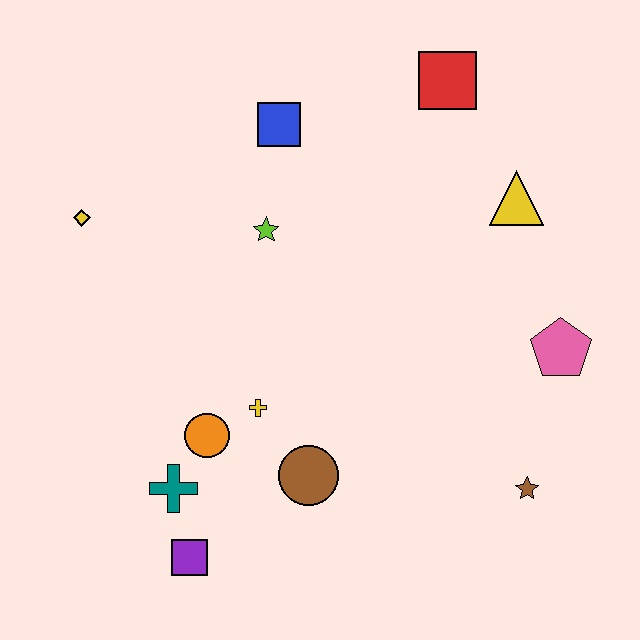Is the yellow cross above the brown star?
Yes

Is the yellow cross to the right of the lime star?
No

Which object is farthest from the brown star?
The yellow diamond is farthest from the brown star.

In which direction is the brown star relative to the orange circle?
The brown star is to the right of the orange circle.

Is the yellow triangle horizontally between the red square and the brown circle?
No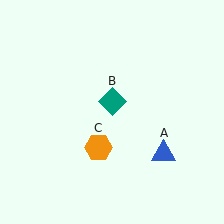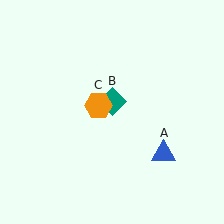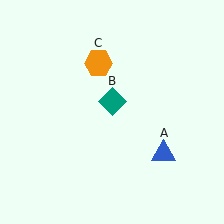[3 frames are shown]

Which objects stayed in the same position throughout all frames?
Blue triangle (object A) and teal diamond (object B) remained stationary.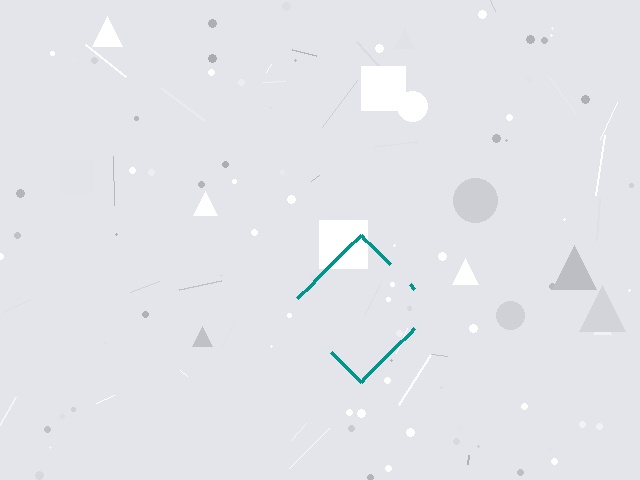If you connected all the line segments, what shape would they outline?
They would outline a diamond.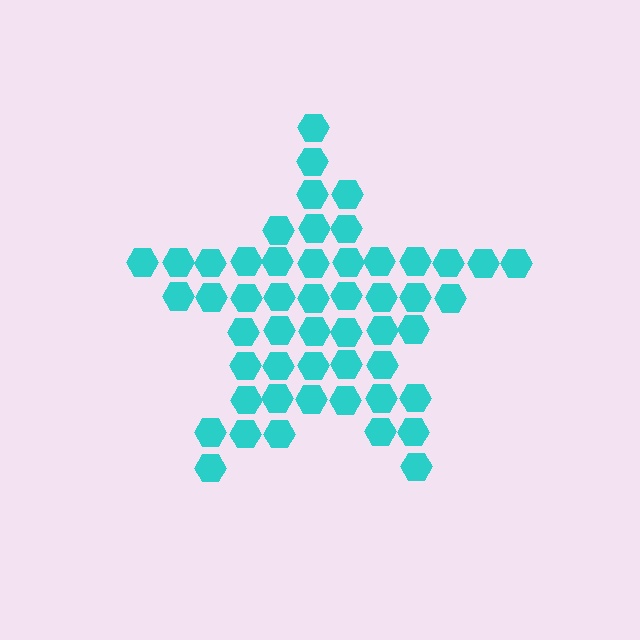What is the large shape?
The large shape is a star.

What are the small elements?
The small elements are hexagons.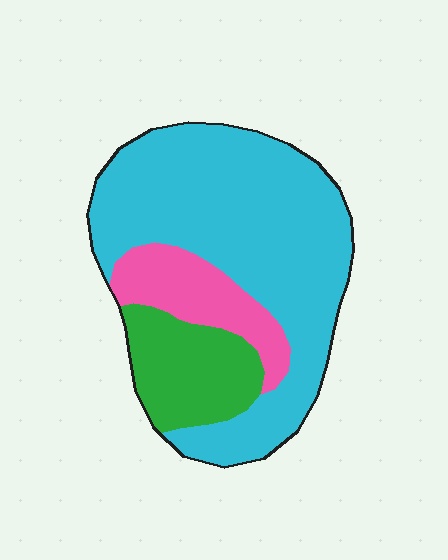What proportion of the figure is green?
Green takes up about one fifth (1/5) of the figure.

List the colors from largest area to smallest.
From largest to smallest: cyan, green, pink.